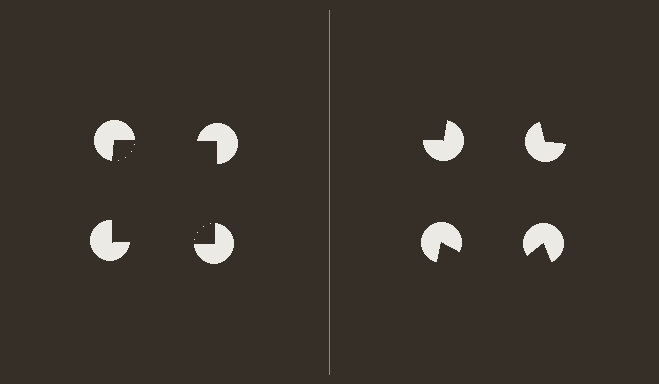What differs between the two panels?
The pac-man discs are positioned identically on both sides; only the wedge orientations differ. On the left they align to a square; on the right they are misaligned.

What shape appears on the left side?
An illusory square.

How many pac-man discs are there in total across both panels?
8 — 4 on each side.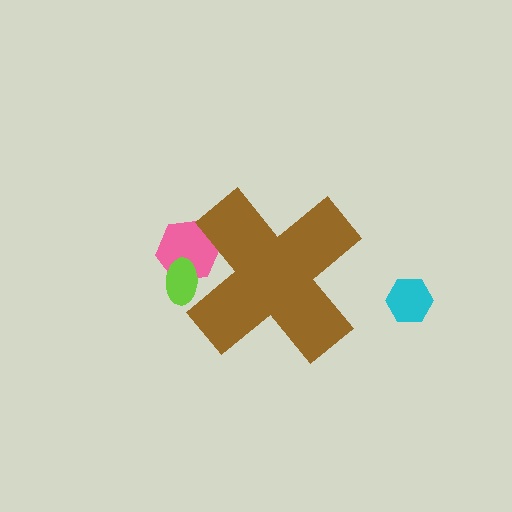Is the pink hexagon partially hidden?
Yes, the pink hexagon is partially hidden behind the brown cross.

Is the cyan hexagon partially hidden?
No, the cyan hexagon is fully visible.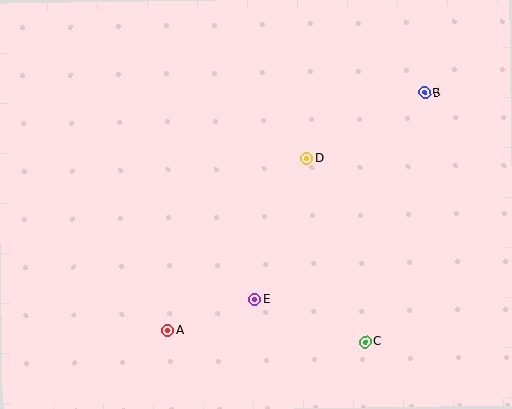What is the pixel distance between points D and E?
The distance between D and E is 150 pixels.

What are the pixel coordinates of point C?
Point C is at (365, 342).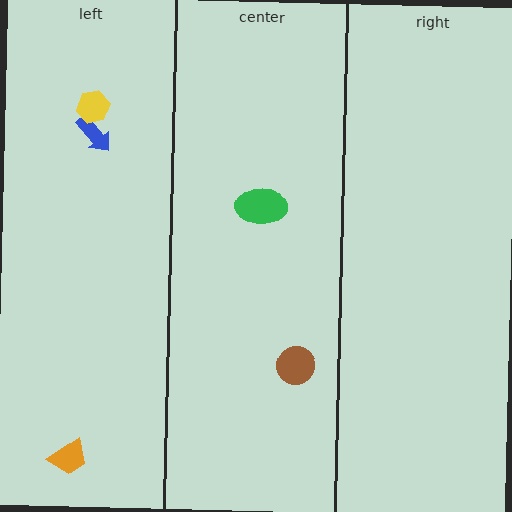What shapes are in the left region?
The blue arrow, the orange trapezoid, the yellow hexagon.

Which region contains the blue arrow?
The left region.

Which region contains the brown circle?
The center region.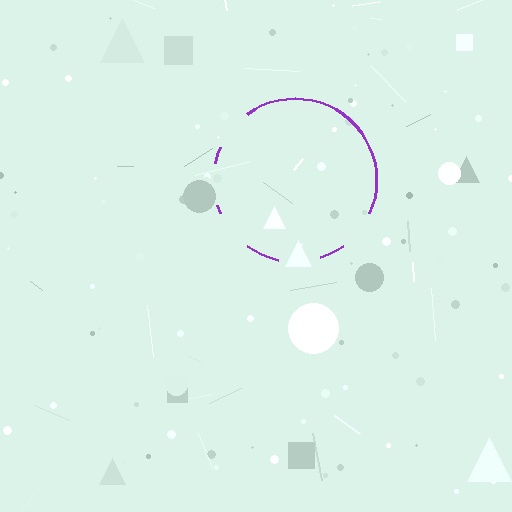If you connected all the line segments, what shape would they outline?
They would outline a circle.